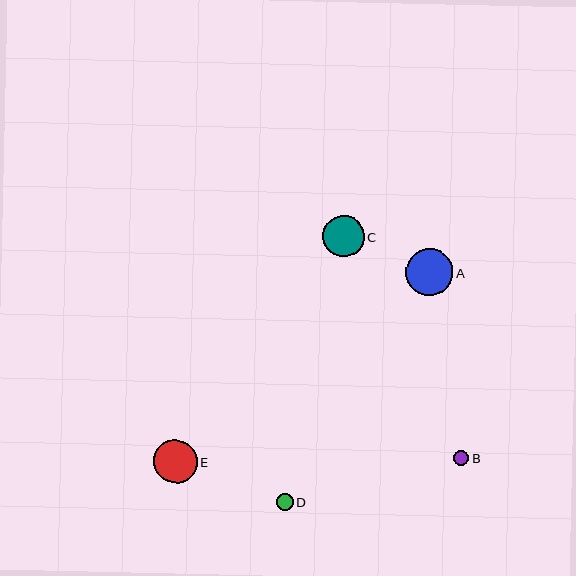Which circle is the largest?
Circle A is the largest with a size of approximately 47 pixels.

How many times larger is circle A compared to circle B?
Circle A is approximately 3.0 times the size of circle B.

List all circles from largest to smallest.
From largest to smallest: A, E, C, D, B.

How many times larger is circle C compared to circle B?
Circle C is approximately 2.7 times the size of circle B.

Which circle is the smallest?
Circle B is the smallest with a size of approximately 15 pixels.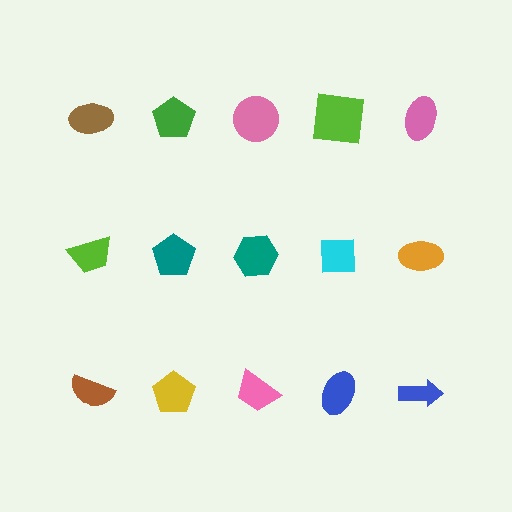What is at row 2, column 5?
An orange ellipse.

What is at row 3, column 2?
A yellow pentagon.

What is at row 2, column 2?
A teal pentagon.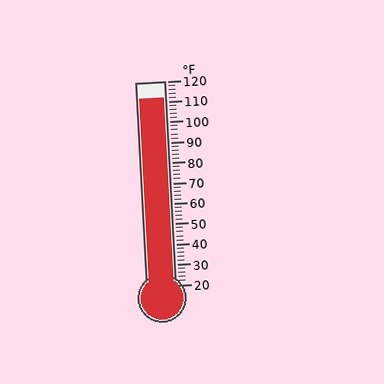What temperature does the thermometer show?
The thermometer shows approximately 112°F.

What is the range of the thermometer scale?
The thermometer scale ranges from 20°F to 120°F.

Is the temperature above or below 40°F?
The temperature is above 40°F.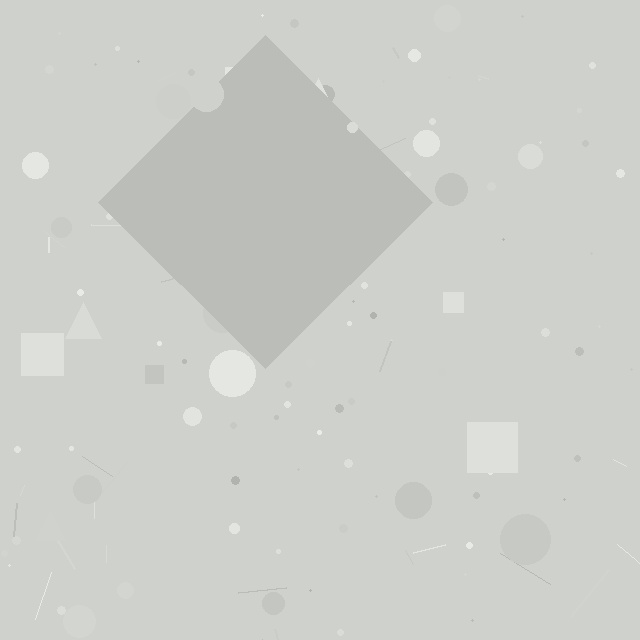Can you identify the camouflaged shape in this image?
The camouflaged shape is a diamond.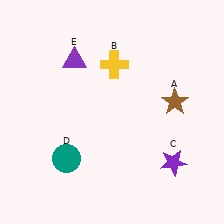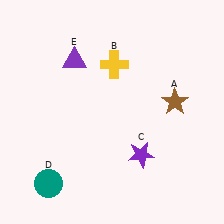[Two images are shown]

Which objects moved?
The objects that moved are: the purple star (C), the teal circle (D).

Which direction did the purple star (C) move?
The purple star (C) moved left.